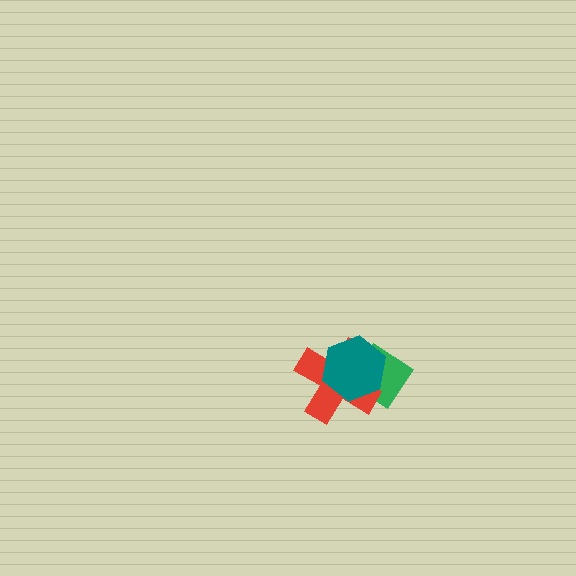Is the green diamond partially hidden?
Yes, it is partially covered by another shape.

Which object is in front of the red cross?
The teal hexagon is in front of the red cross.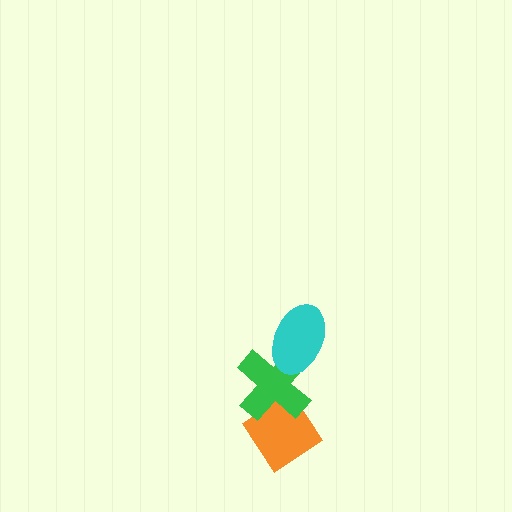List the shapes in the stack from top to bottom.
From top to bottom: the cyan ellipse, the green cross, the orange diamond.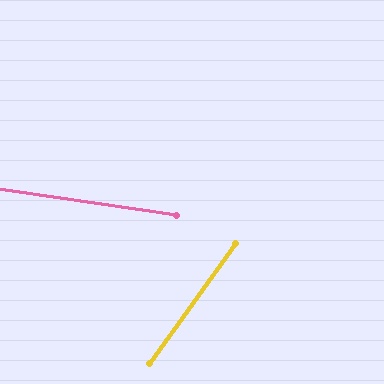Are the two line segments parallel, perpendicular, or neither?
Neither parallel nor perpendicular — they differ by about 63°.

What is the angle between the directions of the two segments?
Approximately 63 degrees.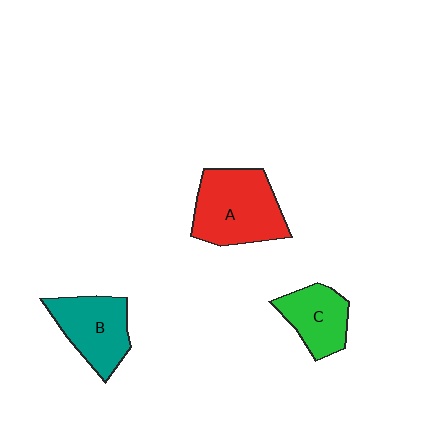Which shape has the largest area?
Shape A (red).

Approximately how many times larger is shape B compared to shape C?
Approximately 1.2 times.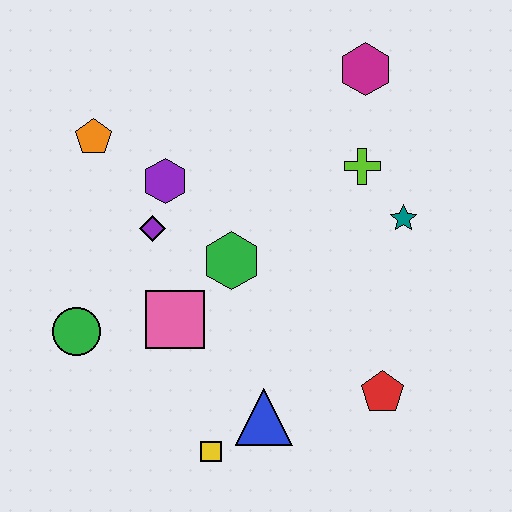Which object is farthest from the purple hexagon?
The red pentagon is farthest from the purple hexagon.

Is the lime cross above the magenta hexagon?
No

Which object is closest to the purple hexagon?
The purple diamond is closest to the purple hexagon.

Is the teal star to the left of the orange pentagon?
No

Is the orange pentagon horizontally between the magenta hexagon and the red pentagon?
No